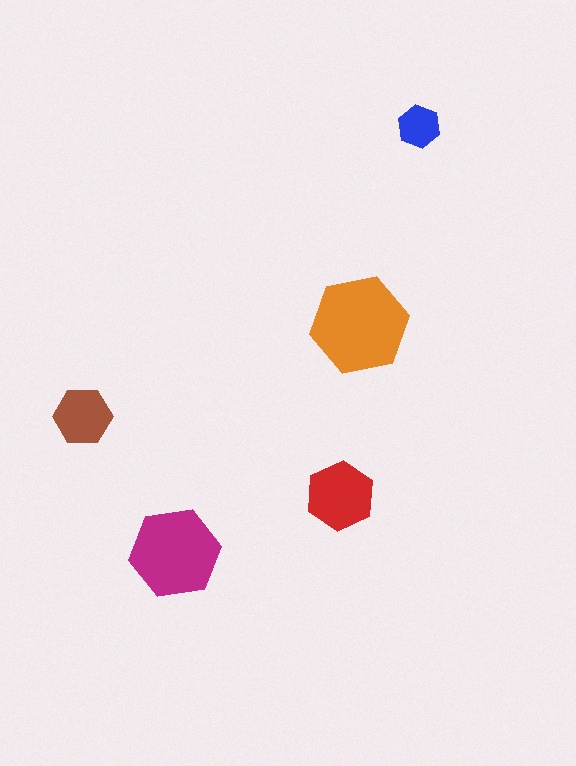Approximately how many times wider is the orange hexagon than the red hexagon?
About 1.5 times wider.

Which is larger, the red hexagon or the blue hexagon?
The red one.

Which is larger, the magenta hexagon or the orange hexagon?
The orange one.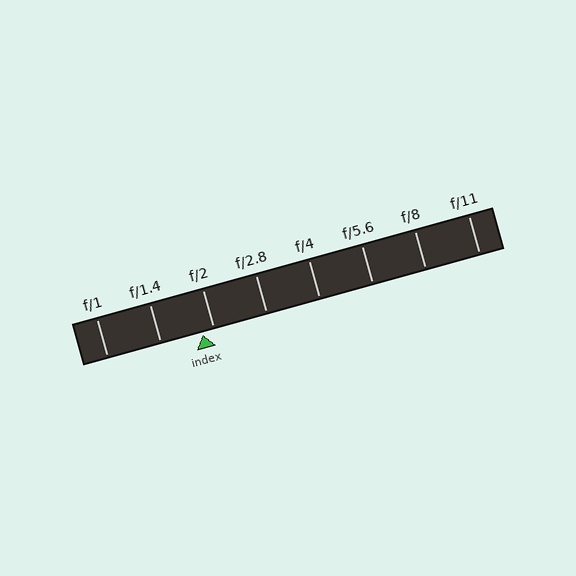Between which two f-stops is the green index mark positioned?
The index mark is between f/1.4 and f/2.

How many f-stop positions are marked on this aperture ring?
There are 8 f-stop positions marked.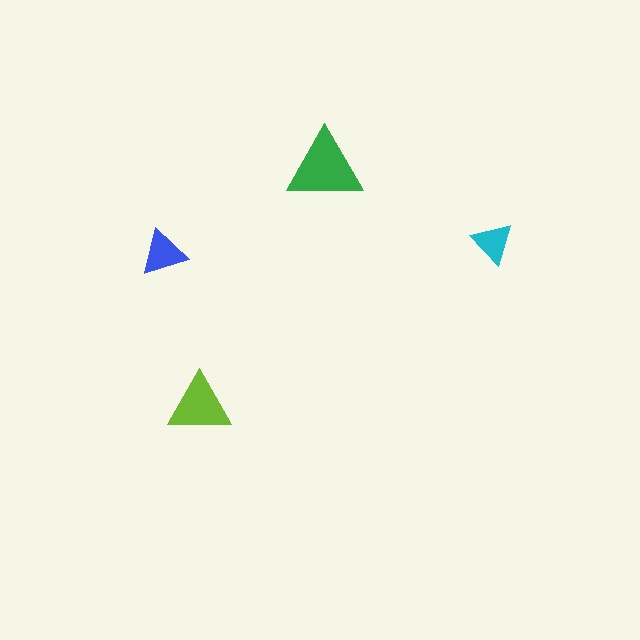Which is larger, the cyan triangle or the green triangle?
The green one.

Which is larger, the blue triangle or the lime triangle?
The lime one.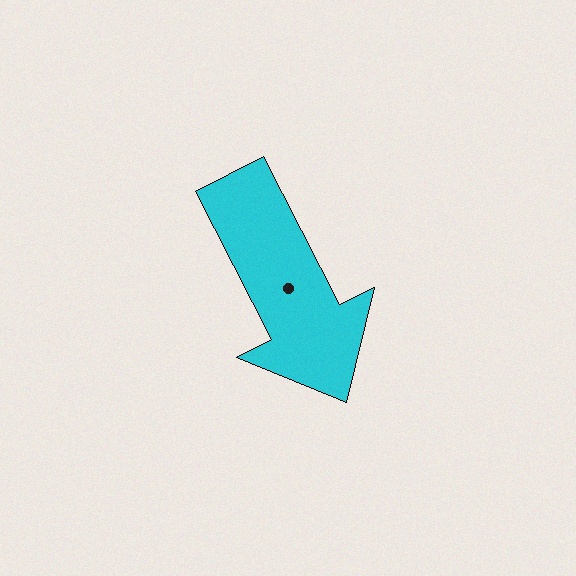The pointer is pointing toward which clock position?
Roughly 5 o'clock.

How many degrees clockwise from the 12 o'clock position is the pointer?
Approximately 153 degrees.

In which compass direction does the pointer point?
Southeast.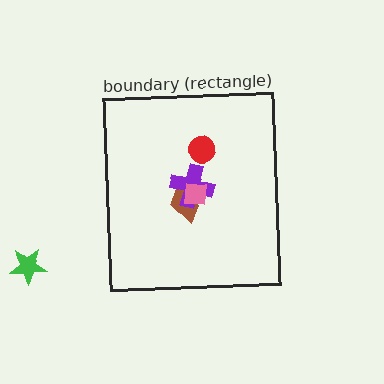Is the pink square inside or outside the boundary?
Inside.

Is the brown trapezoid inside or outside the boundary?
Inside.